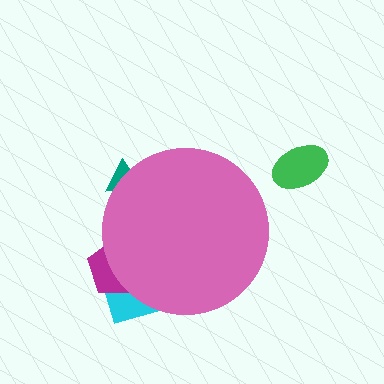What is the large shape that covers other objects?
A pink circle.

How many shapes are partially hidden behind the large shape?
3 shapes are partially hidden.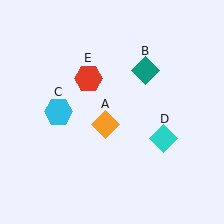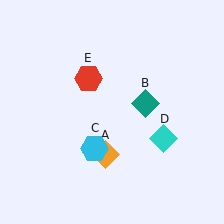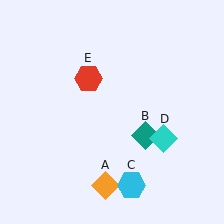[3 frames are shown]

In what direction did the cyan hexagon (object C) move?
The cyan hexagon (object C) moved down and to the right.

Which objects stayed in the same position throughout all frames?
Cyan diamond (object D) and red hexagon (object E) remained stationary.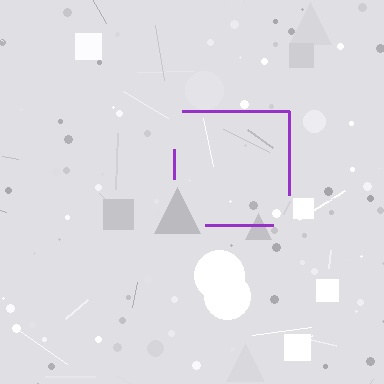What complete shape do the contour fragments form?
The contour fragments form a square.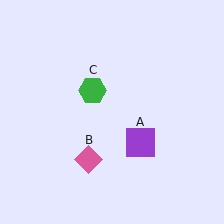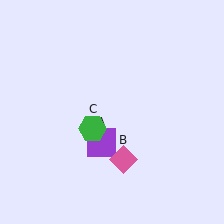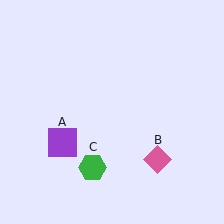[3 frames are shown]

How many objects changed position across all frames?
3 objects changed position: purple square (object A), pink diamond (object B), green hexagon (object C).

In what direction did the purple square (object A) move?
The purple square (object A) moved left.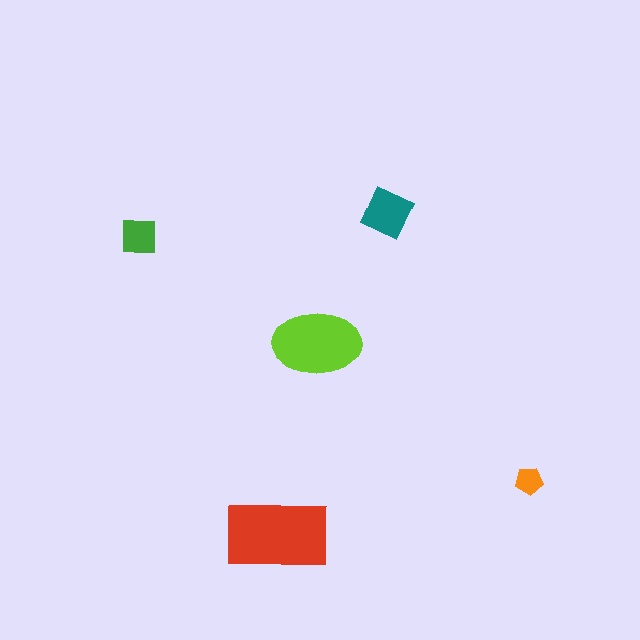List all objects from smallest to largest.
The orange pentagon, the green square, the teal diamond, the lime ellipse, the red rectangle.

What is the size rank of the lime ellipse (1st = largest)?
2nd.